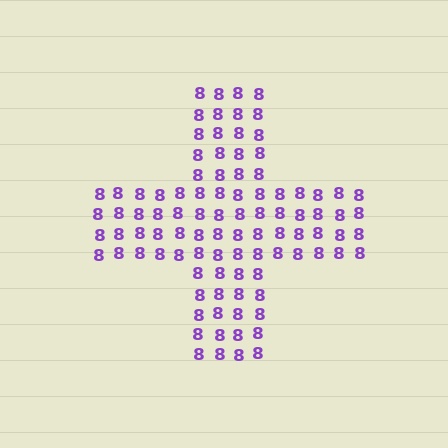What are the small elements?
The small elements are digit 8's.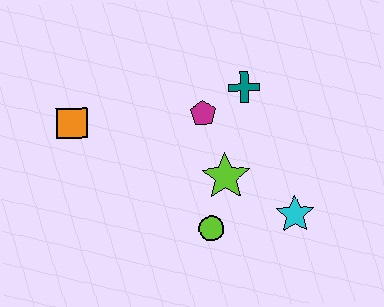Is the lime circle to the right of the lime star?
No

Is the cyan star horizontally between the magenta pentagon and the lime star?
No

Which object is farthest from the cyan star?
The orange square is farthest from the cyan star.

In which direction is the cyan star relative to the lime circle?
The cyan star is to the right of the lime circle.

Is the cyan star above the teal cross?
No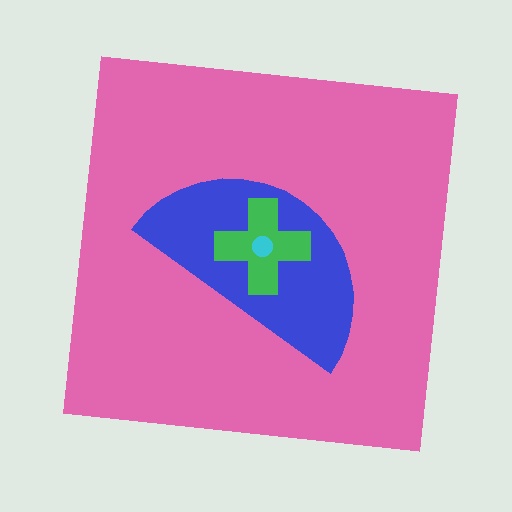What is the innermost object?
The cyan circle.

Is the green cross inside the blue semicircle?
Yes.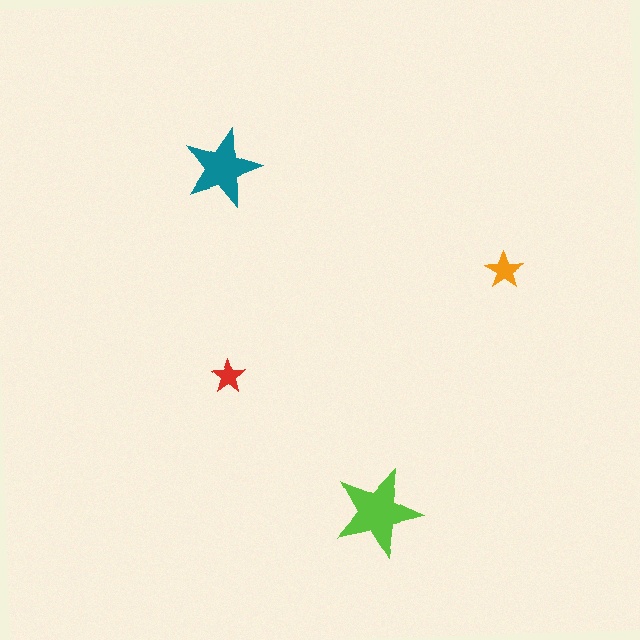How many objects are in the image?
There are 4 objects in the image.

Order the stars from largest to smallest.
the lime one, the teal one, the orange one, the red one.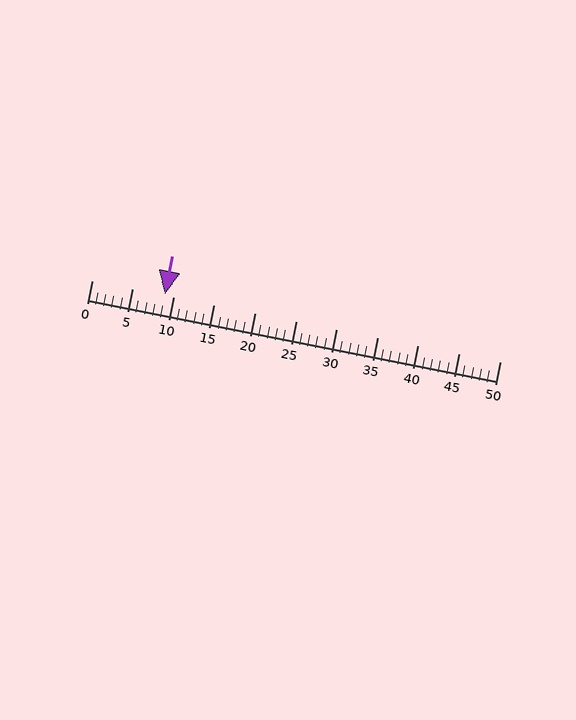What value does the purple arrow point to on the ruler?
The purple arrow points to approximately 9.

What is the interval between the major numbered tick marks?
The major tick marks are spaced 5 units apart.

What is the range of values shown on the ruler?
The ruler shows values from 0 to 50.